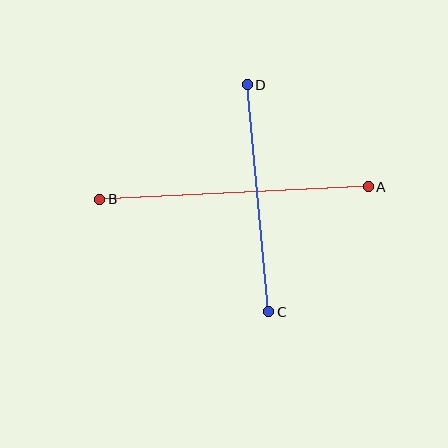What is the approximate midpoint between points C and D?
The midpoint is at approximately (258, 198) pixels.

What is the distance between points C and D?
The distance is approximately 228 pixels.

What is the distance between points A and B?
The distance is approximately 269 pixels.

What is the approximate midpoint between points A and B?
The midpoint is at approximately (234, 193) pixels.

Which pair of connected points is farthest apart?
Points A and B are farthest apart.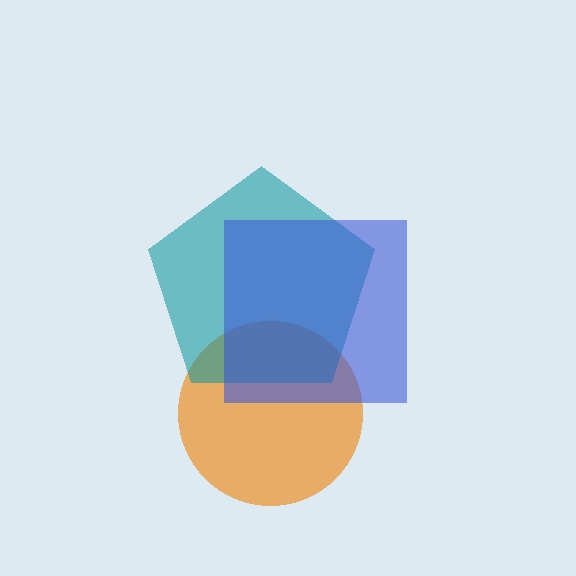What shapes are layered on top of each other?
The layered shapes are: an orange circle, a teal pentagon, a blue square.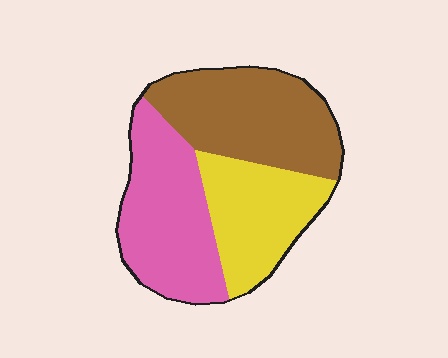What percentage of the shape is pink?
Pink takes up about three eighths (3/8) of the shape.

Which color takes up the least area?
Yellow, at roughly 30%.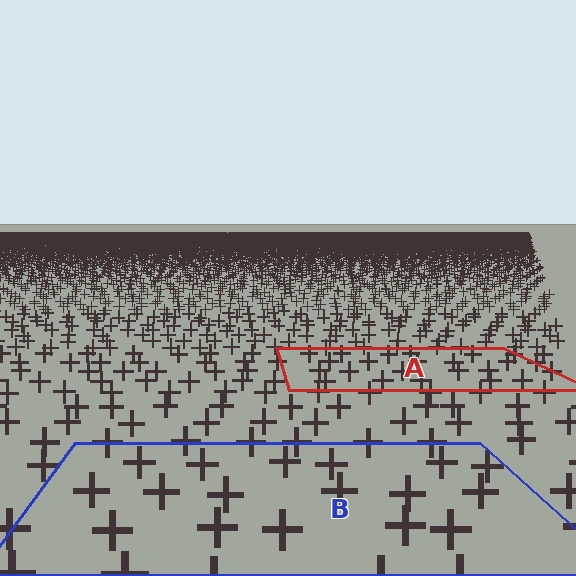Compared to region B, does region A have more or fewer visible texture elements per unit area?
Region A has more texture elements per unit area — they are packed more densely because it is farther away.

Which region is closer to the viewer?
Region B is closer. The texture elements there are larger and more spread out.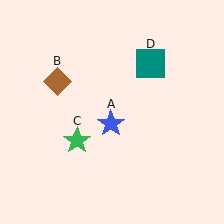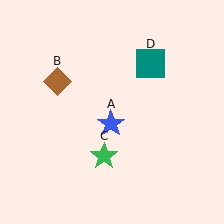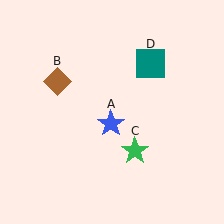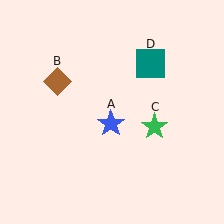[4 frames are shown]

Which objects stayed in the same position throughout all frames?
Blue star (object A) and brown diamond (object B) and teal square (object D) remained stationary.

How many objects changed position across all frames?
1 object changed position: green star (object C).